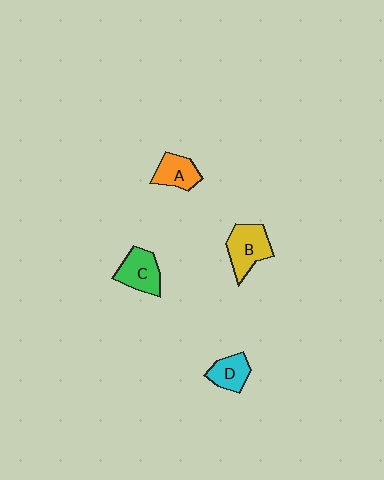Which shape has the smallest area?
Shape D (cyan).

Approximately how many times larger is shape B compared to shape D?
Approximately 1.5 times.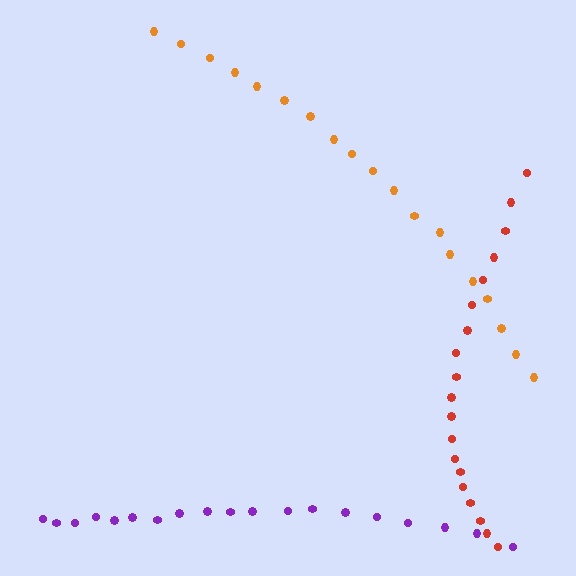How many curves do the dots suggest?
There are 3 distinct paths.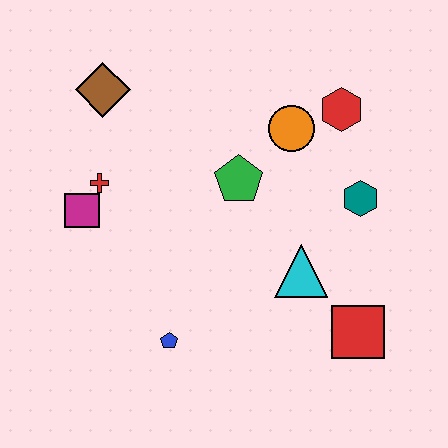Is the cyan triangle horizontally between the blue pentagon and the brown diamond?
No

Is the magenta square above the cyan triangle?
Yes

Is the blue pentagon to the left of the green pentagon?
Yes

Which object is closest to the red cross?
The magenta square is closest to the red cross.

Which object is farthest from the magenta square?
The red square is farthest from the magenta square.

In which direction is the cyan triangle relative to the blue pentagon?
The cyan triangle is to the right of the blue pentagon.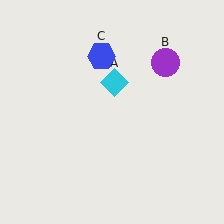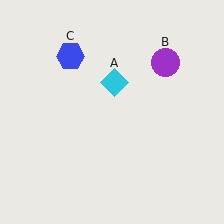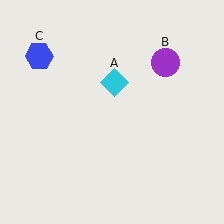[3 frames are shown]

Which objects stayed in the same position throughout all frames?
Cyan diamond (object A) and purple circle (object B) remained stationary.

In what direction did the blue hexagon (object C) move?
The blue hexagon (object C) moved left.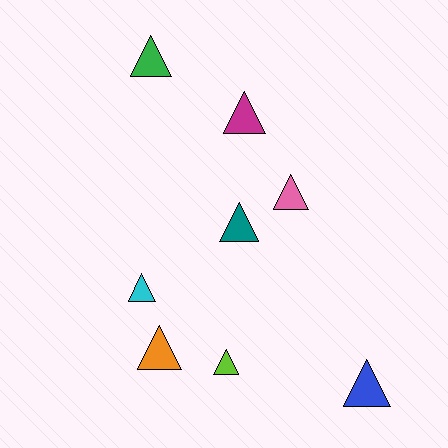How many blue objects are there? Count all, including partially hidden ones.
There is 1 blue object.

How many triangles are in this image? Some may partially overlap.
There are 8 triangles.